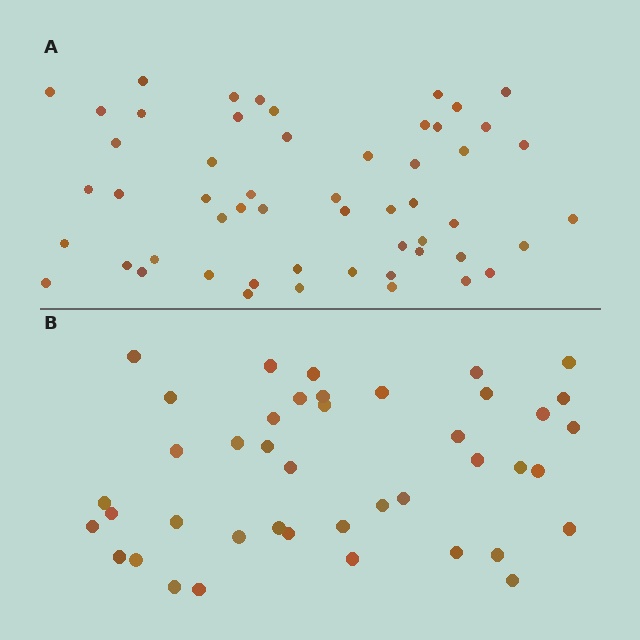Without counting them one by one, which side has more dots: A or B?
Region A (the top region) has more dots.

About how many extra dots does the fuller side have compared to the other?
Region A has roughly 12 or so more dots than region B.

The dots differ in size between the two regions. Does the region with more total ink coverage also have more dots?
No. Region B has more total ink coverage because its dots are larger, but region A actually contains more individual dots. Total area can be misleading — the number of items is what matters here.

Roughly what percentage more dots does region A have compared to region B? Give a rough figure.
About 30% more.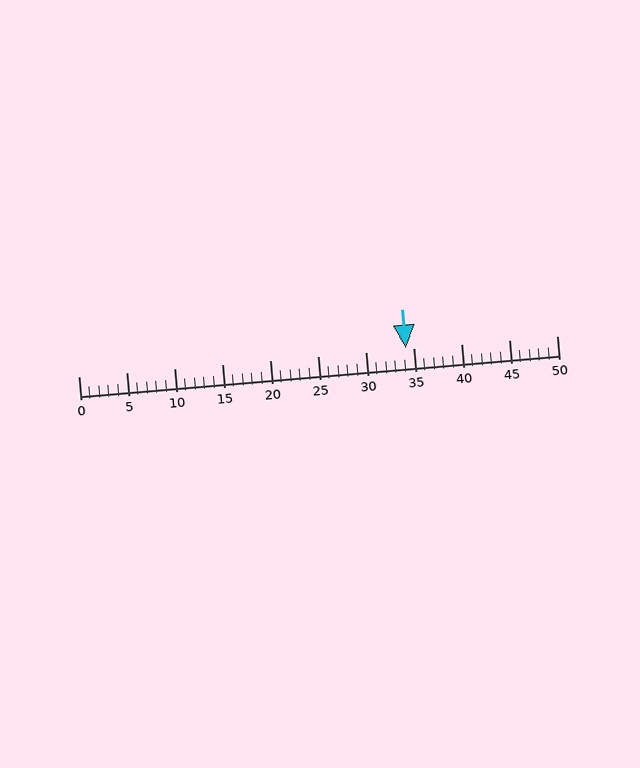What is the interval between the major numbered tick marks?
The major tick marks are spaced 5 units apart.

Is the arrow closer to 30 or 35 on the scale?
The arrow is closer to 35.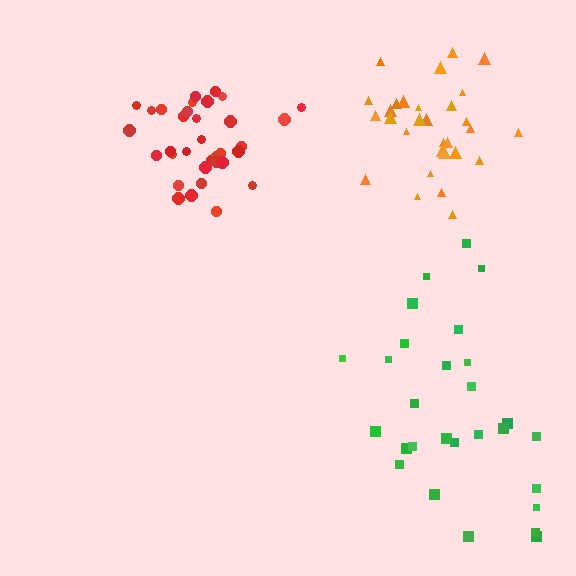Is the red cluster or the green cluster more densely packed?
Red.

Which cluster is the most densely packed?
Red.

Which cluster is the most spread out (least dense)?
Green.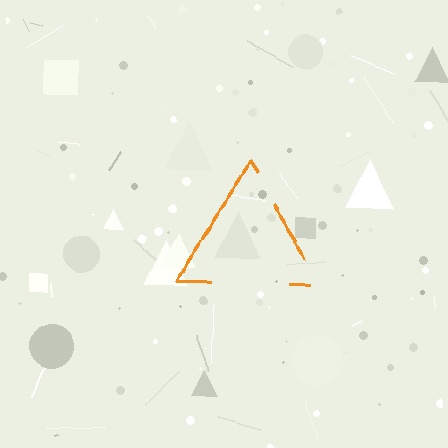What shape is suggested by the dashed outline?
The dashed outline suggests a triangle.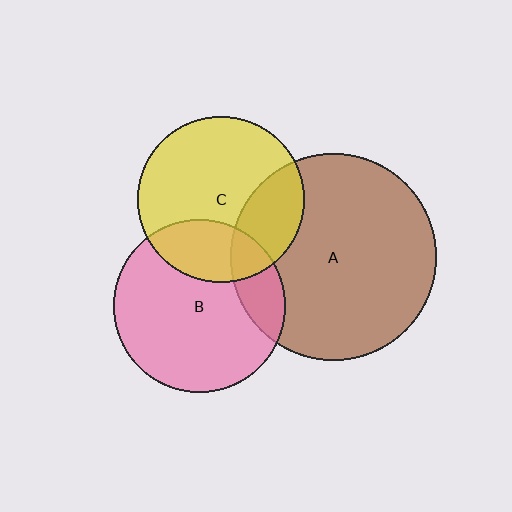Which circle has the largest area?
Circle A (brown).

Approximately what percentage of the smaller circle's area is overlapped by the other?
Approximately 15%.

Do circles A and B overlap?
Yes.